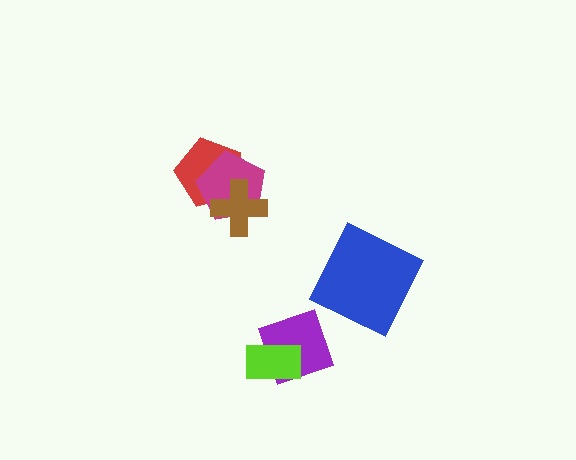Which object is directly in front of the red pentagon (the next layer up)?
The magenta pentagon is directly in front of the red pentagon.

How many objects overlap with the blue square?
0 objects overlap with the blue square.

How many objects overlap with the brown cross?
2 objects overlap with the brown cross.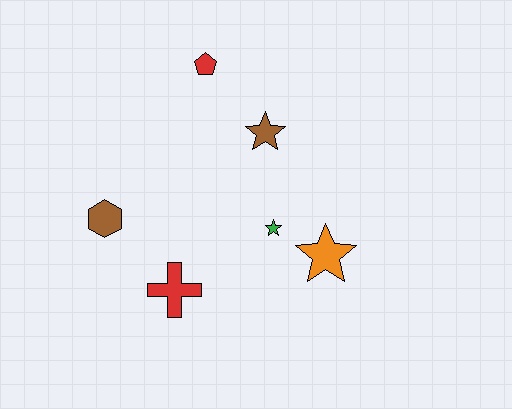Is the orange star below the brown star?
Yes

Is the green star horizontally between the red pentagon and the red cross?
No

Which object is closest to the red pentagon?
The brown star is closest to the red pentagon.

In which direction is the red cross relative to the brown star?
The red cross is below the brown star.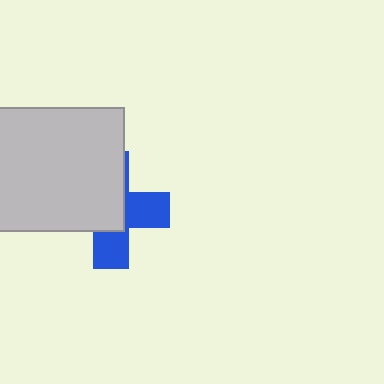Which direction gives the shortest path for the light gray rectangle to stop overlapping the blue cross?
Moving toward the upper-left gives the shortest separation.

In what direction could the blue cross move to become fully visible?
The blue cross could move toward the lower-right. That would shift it out from behind the light gray rectangle entirely.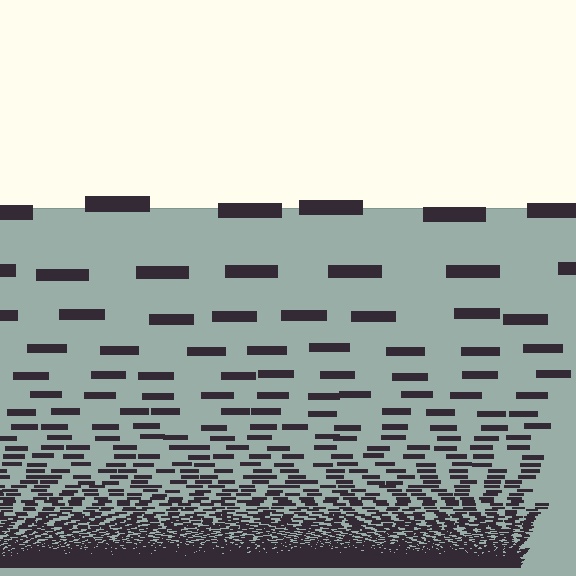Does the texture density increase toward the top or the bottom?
Density increases toward the bottom.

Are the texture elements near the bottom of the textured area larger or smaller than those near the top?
Smaller. The gradient is inverted — elements near the bottom are smaller and denser.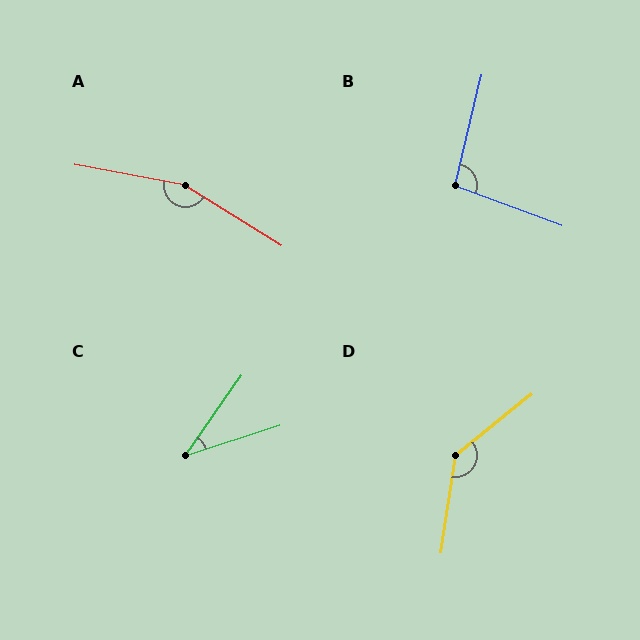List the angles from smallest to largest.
C (37°), B (97°), D (138°), A (159°).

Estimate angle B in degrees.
Approximately 97 degrees.